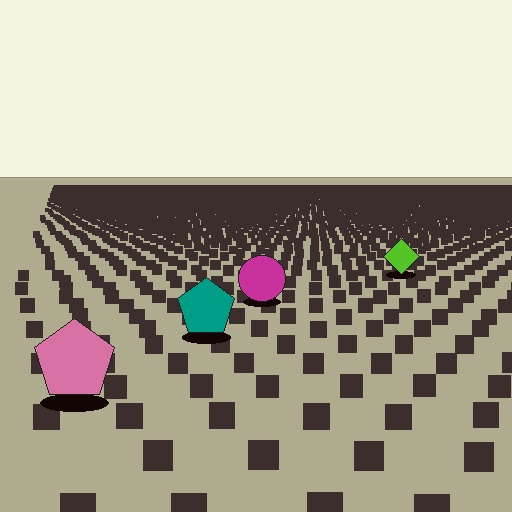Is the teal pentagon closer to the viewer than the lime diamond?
Yes. The teal pentagon is closer — you can tell from the texture gradient: the ground texture is coarser near it.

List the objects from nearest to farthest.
From nearest to farthest: the pink pentagon, the teal pentagon, the magenta circle, the lime diamond.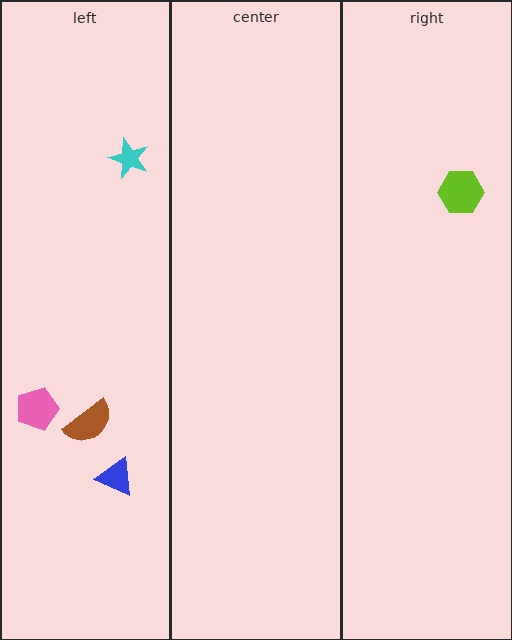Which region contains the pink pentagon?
The left region.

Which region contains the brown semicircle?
The left region.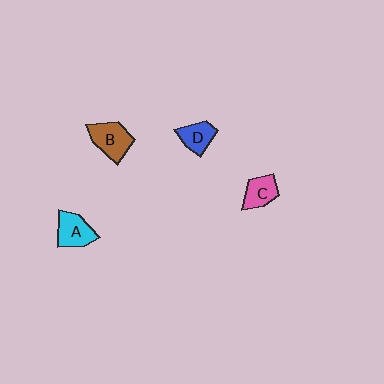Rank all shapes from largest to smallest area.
From largest to smallest: B (brown), A (cyan), C (pink), D (blue).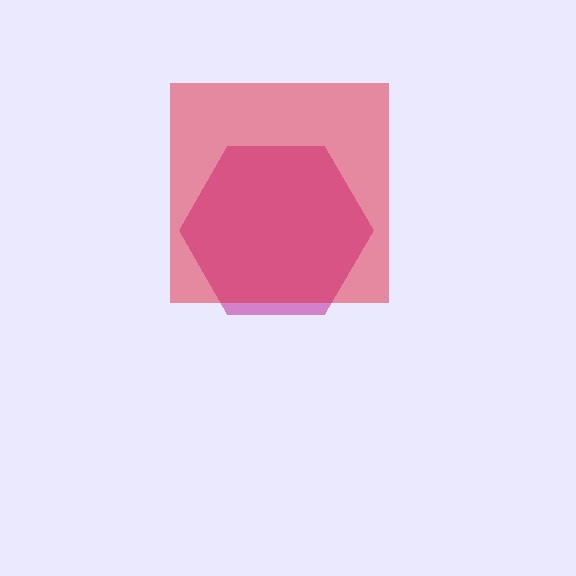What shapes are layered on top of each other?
The layered shapes are: a magenta hexagon, a red square.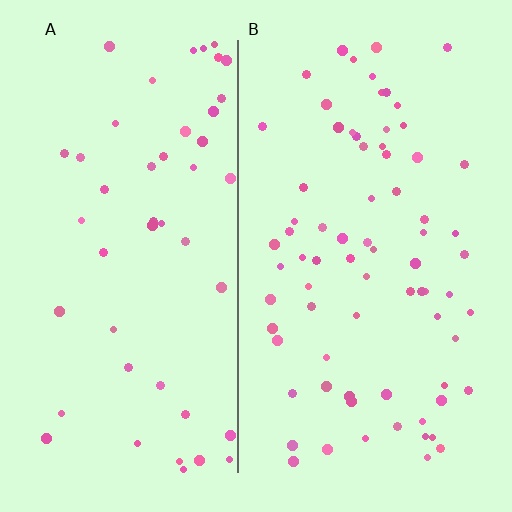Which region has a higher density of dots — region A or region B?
B (the right).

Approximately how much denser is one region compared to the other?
Approximately 1.7× — region B over region A.